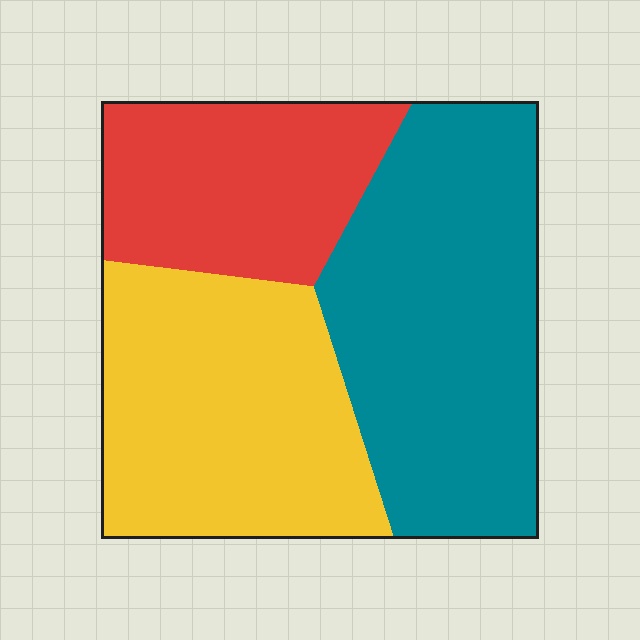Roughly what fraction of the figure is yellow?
Yellow takes up about one third (1/3) of the figure.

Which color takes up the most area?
Teal, at roughly 40%.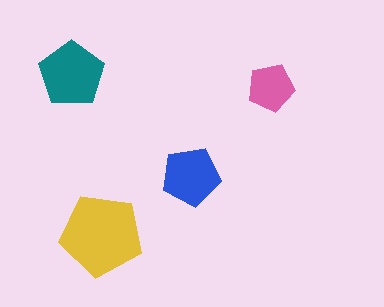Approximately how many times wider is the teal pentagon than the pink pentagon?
About 1.5 times wider.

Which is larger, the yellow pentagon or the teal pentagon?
The yellow one.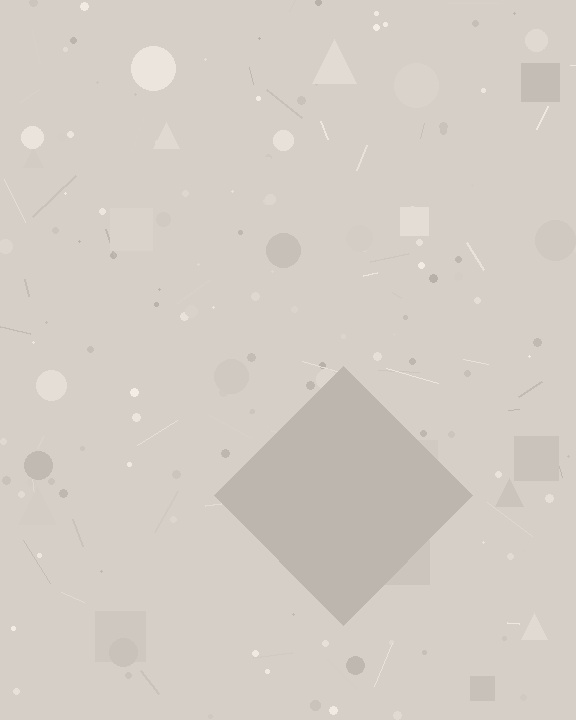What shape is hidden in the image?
A diamond is hidden in the image.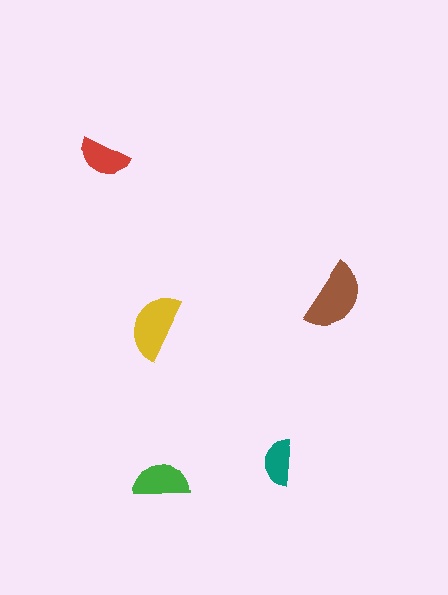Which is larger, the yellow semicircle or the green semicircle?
The yellow one.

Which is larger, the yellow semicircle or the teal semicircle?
The yellow one.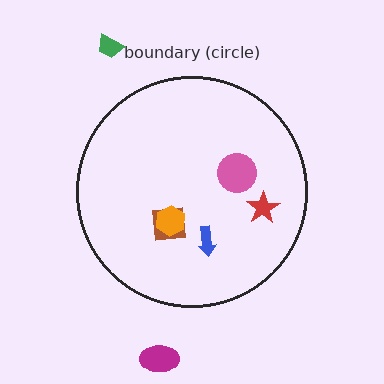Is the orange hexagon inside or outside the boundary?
Inside.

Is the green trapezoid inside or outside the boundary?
Outside.